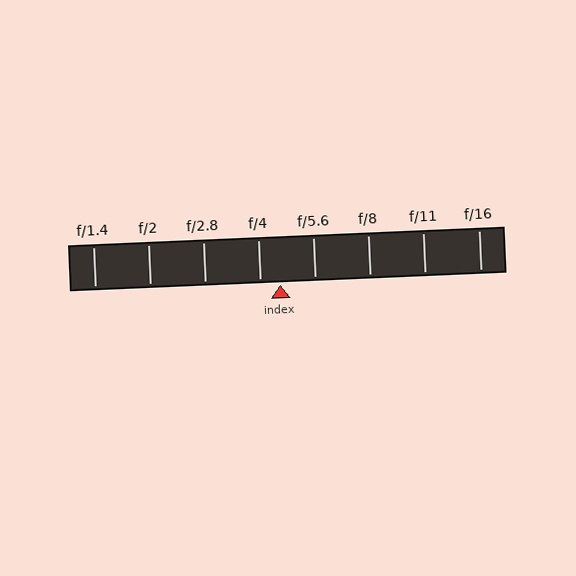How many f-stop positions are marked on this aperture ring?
There are 8 f-stop positions marked.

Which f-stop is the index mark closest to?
The index mark is closest to f/4.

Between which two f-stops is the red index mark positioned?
The index mark is between f/4 and f/5.6.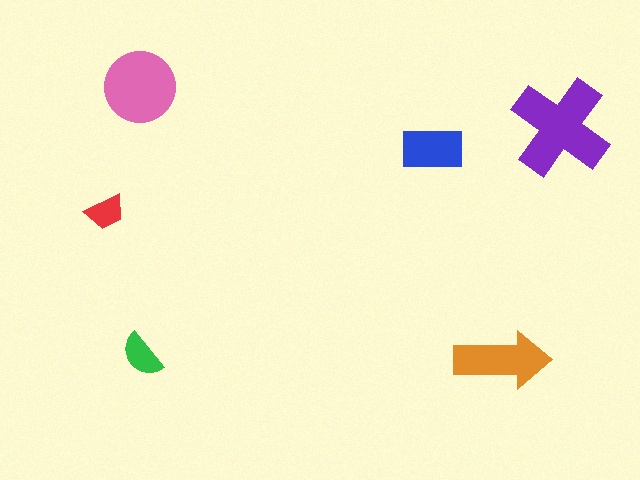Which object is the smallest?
The red trapezoid.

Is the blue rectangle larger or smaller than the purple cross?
Smaller.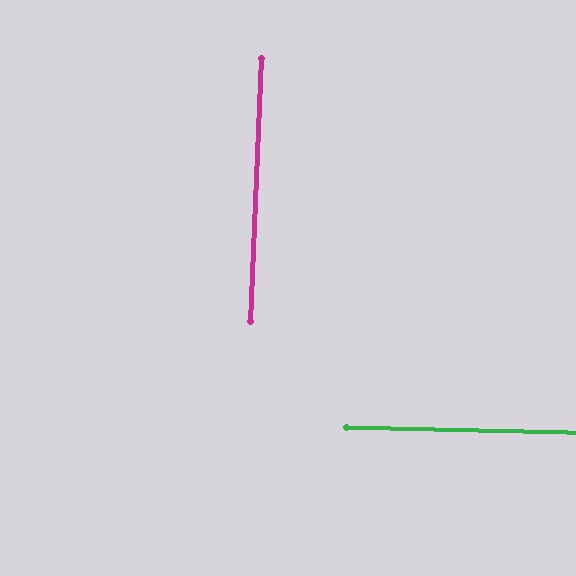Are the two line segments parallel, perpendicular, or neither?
Perpendicular — they meet at approximately 89°.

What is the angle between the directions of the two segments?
Approximately 89 degrees.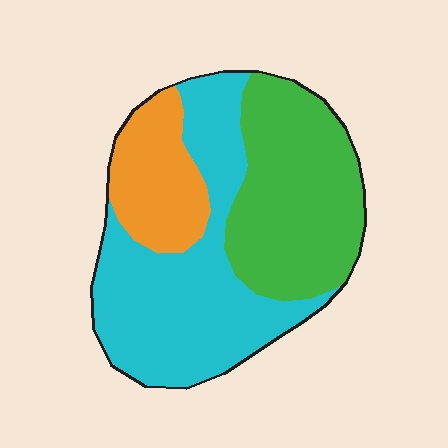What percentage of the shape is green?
Green takes up about three eighths (3/8) of the shape.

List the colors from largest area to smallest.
From largest to smallest: cyan, green, orange.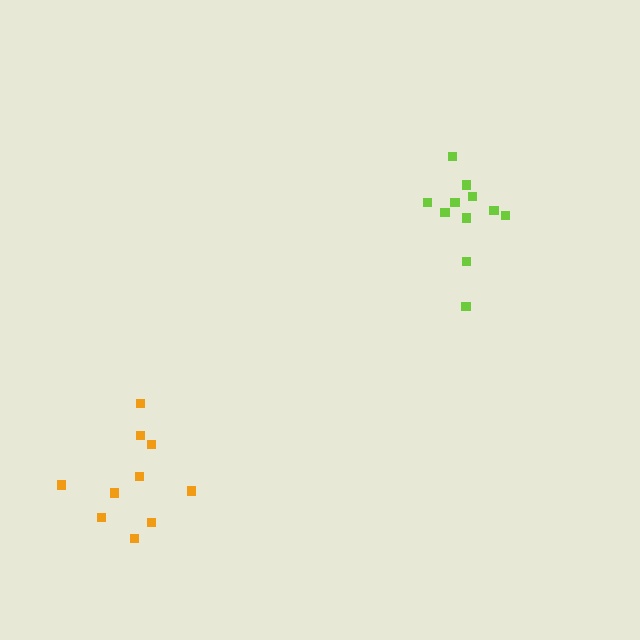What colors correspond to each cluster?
The clusters are colored: lime, orange.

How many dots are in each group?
Group 1: 11 dots, Group 2: 10 dots (21 total).